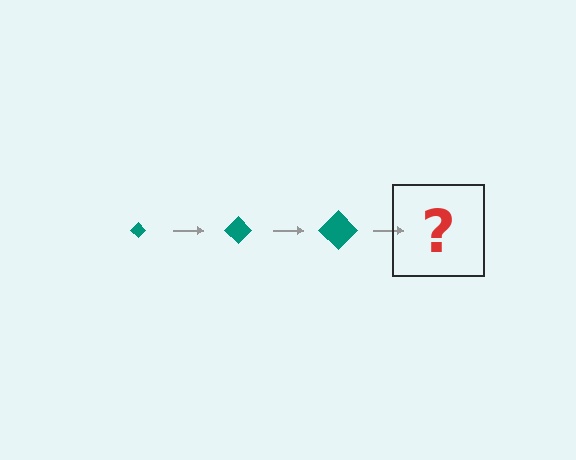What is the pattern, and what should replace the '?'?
The pattern is that the diamond gets progressively larger each step. The '?' should be a teal diamond, larger than the previous one.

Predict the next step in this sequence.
The next step is a teal diamond, larger than the previous one.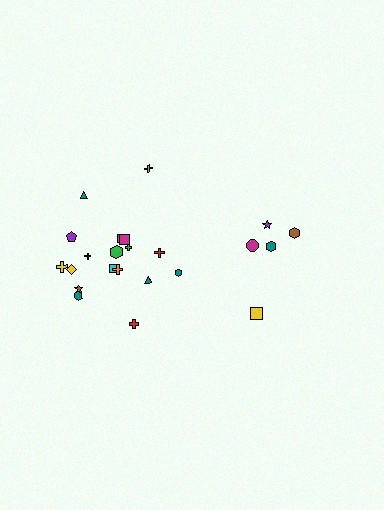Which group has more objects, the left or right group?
The left group.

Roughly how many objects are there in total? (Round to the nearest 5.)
Roughly 25 objects in total.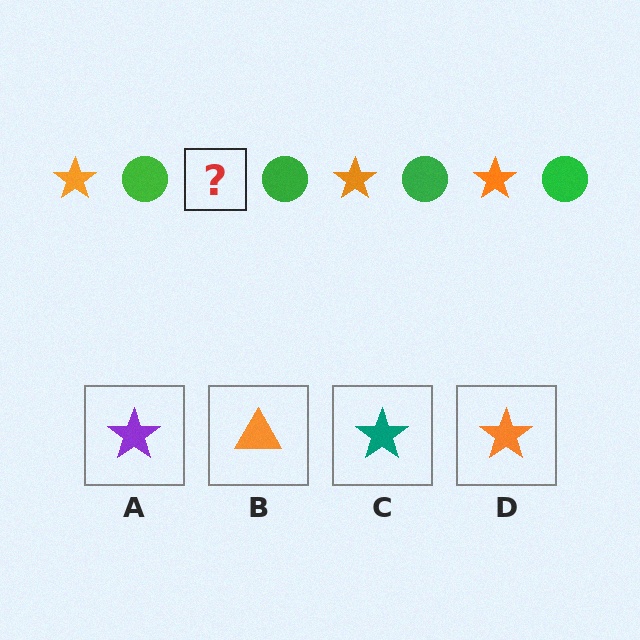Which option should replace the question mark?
Option D.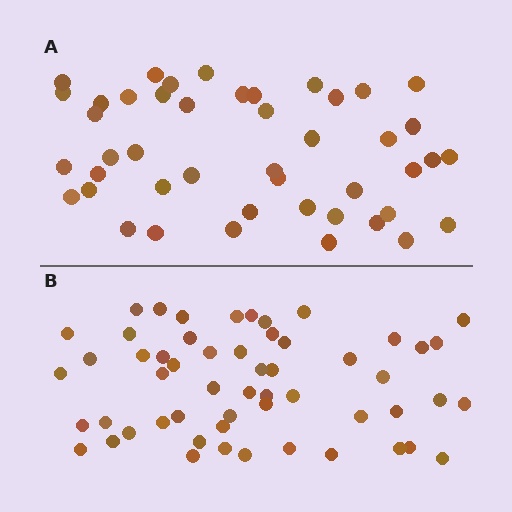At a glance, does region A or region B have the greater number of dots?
Region B (the bottom region) has more dots.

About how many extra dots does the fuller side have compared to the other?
Region B has roughly 10 or so more dots than region A.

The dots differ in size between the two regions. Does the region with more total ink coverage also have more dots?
No. Region A has more total ink coverage because its dots are larger, but region B actually contains more individual dots. Total area can be misleading — the number of items is what matters here.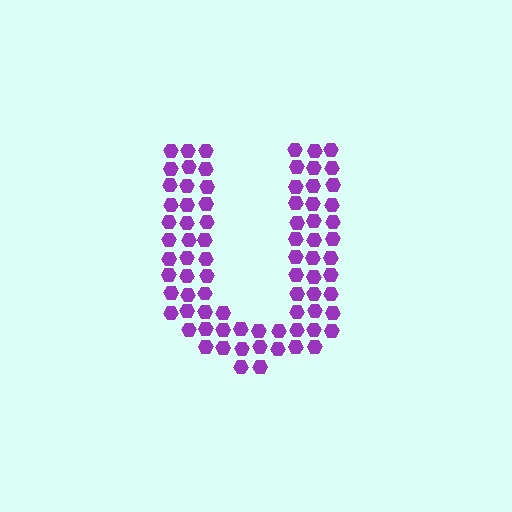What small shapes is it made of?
It is made of small hexagons.